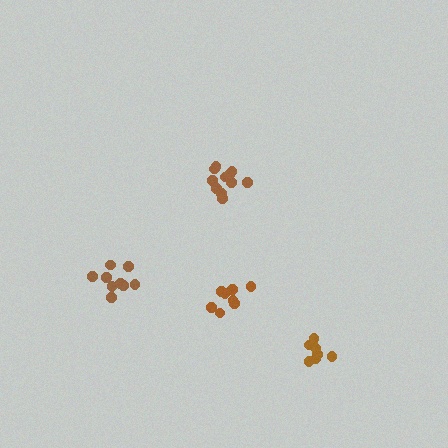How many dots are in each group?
Group 1: 9 dots, Group 2: 11 dots, Group 3: 9 dots, Group 4: 9 dots (38 total).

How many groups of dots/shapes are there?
There are 4 groups.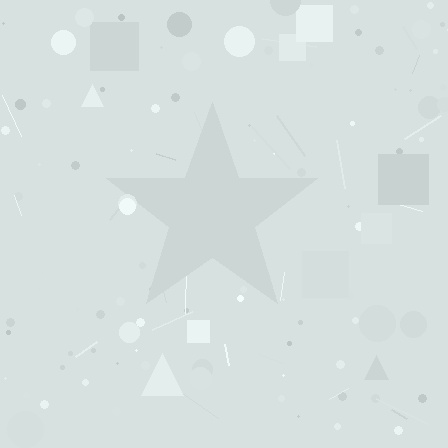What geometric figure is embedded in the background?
A star is embedded in the background.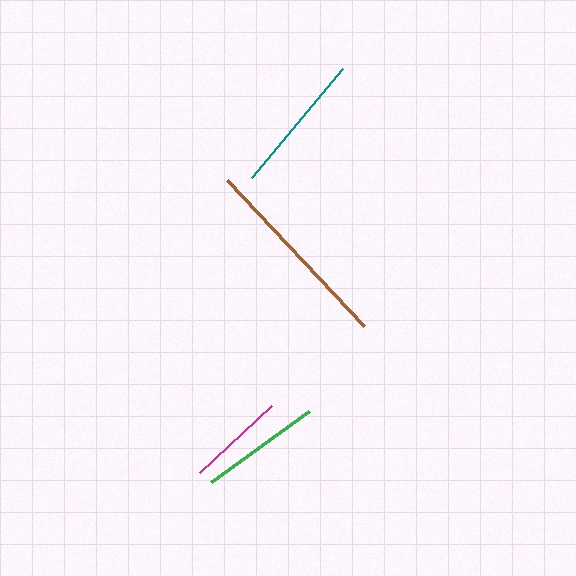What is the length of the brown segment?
The brown segment is approximately 200 pixels long.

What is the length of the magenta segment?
The magenta segment is approximately 98 pixels long.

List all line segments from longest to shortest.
From longest to shortest: brown, teal, green, magenta.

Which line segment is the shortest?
The magenta line is the shortest at approximately 98 pixels.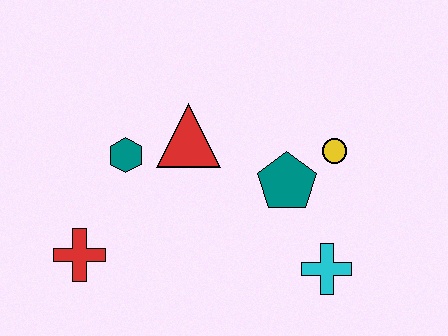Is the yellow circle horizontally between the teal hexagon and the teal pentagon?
No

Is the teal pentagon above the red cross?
Yes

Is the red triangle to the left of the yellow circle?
Yes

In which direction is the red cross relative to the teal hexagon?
The red cross is below the teal hexagon.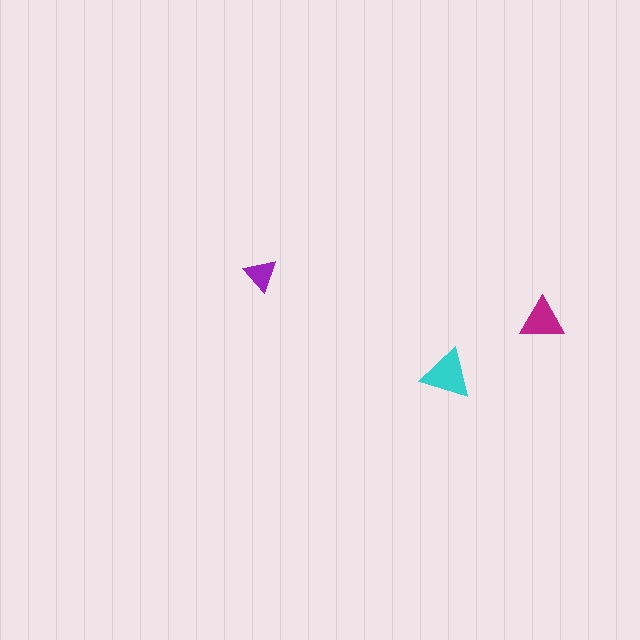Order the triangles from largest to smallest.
the cyan one, the magenta one, the purple one.